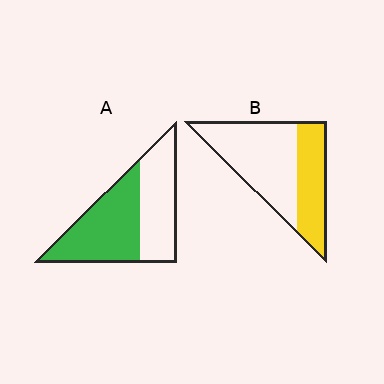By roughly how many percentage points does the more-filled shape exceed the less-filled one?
By roughly 20 percentage points (A over B).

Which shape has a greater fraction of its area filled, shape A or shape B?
Shape A.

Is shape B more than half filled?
No.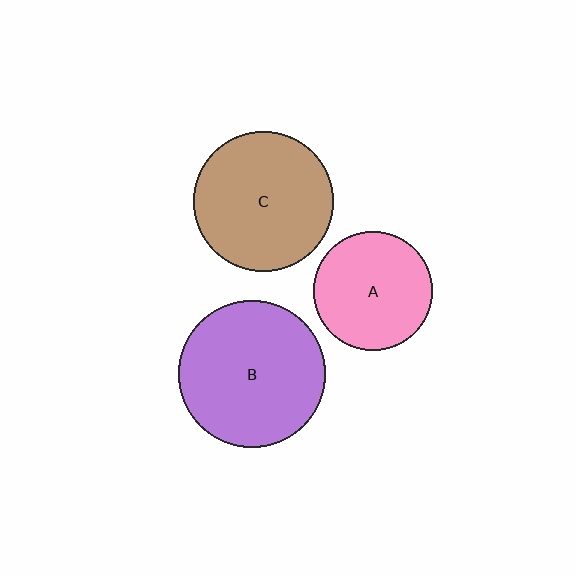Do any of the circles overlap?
No, none of the circles overlap.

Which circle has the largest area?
Circle B (purple).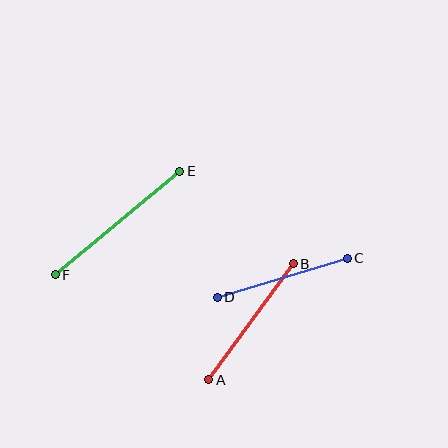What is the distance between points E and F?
The distance is approximately 162 pixels.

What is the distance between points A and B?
The distance is approximately 143 pixels.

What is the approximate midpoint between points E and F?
The midpoint is at approximately (118, 223) pixels.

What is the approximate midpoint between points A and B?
The midpoint is at approximately (251, 322) pixels.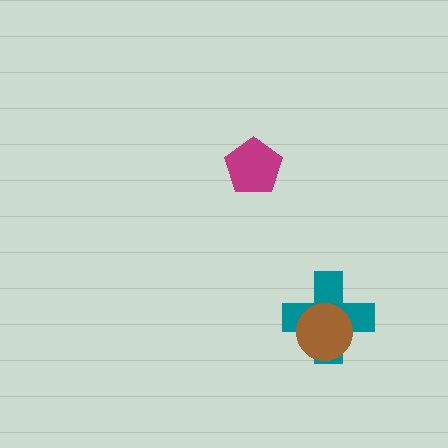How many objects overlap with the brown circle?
1 object overlaps with the brown circle.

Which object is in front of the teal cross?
The brown circle is in front of the teal cross.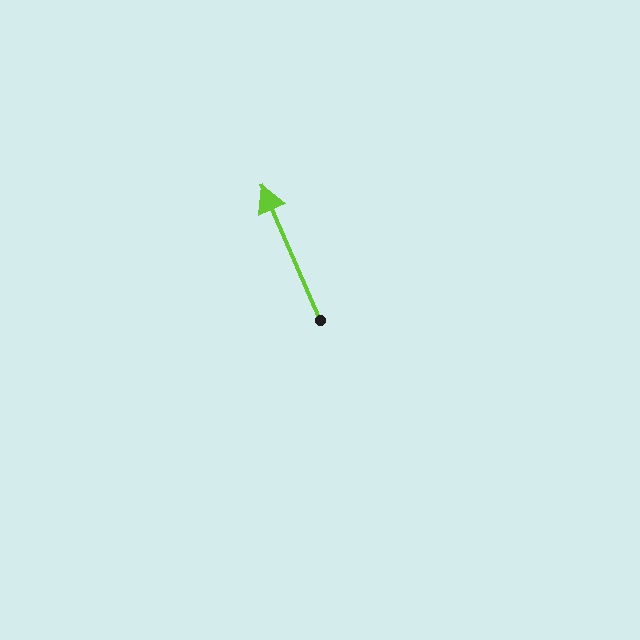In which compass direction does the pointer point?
Northwest.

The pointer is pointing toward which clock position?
Roughly 11 o'clock.